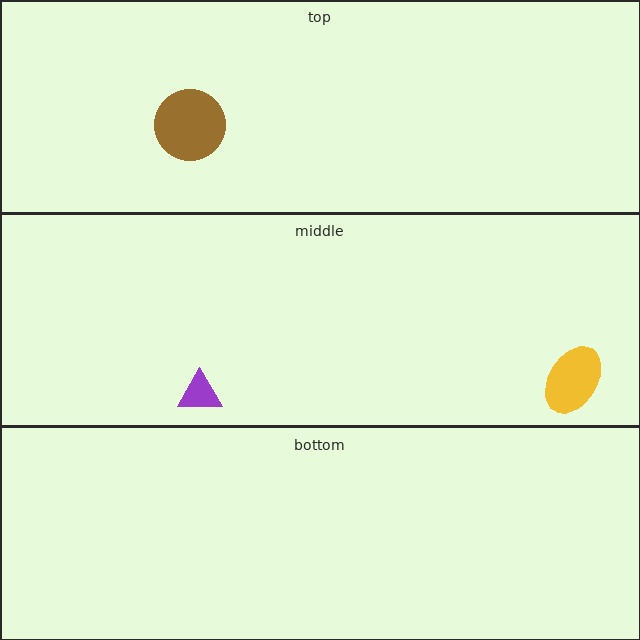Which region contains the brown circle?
The top region.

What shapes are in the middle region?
The yellow ellipse, the purple triangle.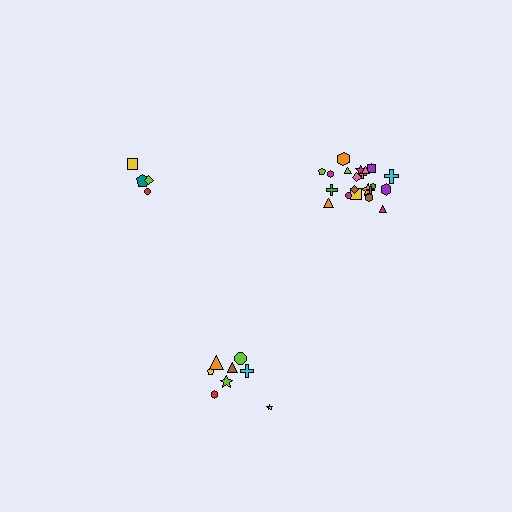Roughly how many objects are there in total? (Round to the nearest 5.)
Roughly 35 objects in total.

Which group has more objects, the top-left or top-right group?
The top-right group.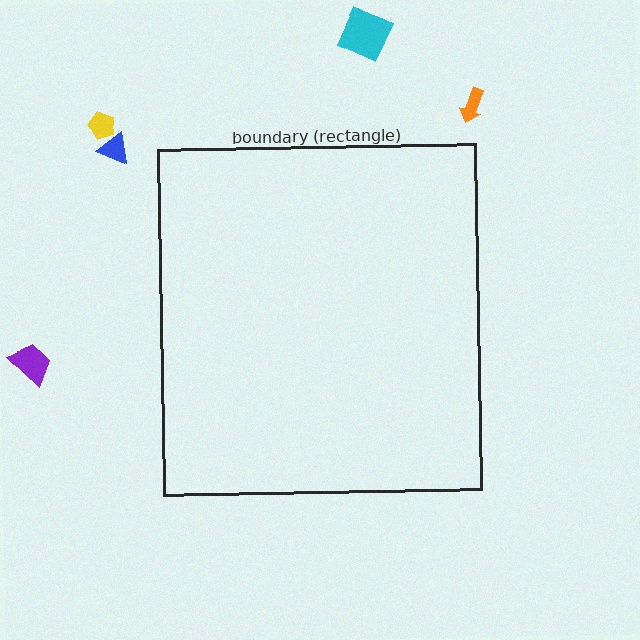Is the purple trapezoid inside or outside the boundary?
Outside.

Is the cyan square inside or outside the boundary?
Outside.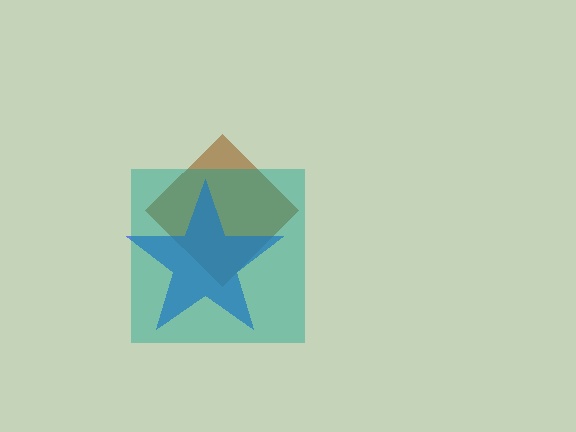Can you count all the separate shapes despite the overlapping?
Yes, there are 3 separate shapes.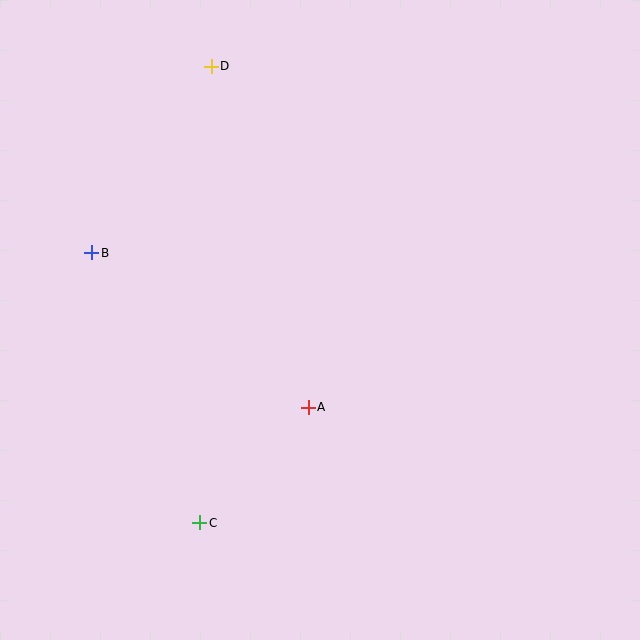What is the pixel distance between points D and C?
The distance between D and C is 456 pixels.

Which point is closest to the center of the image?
Point A at (308, 407) is closest to the center.